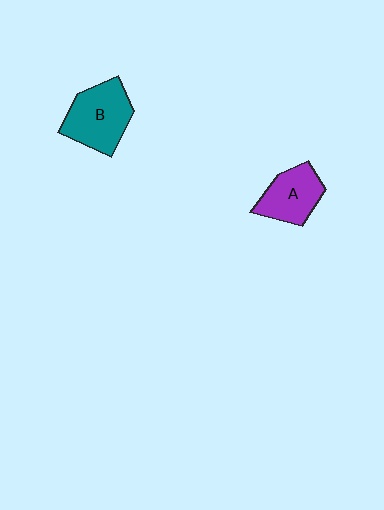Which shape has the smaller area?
Shape A (purple).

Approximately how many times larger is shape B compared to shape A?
Approximately 1.3 times.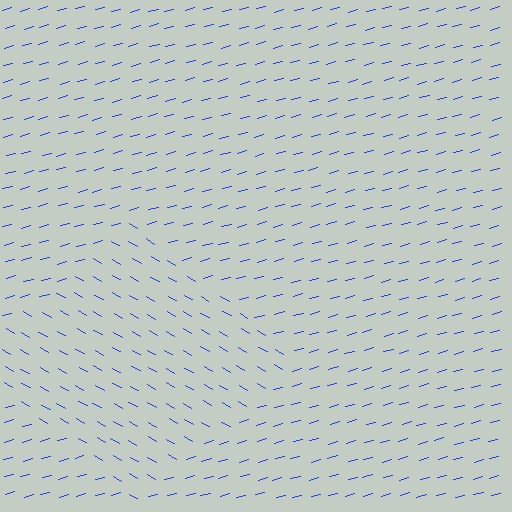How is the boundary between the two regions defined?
The boundary is defined purely by a change in line orientation (approximately 45 degrees difference). All lines are the same color and thickness.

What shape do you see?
I see a diamond.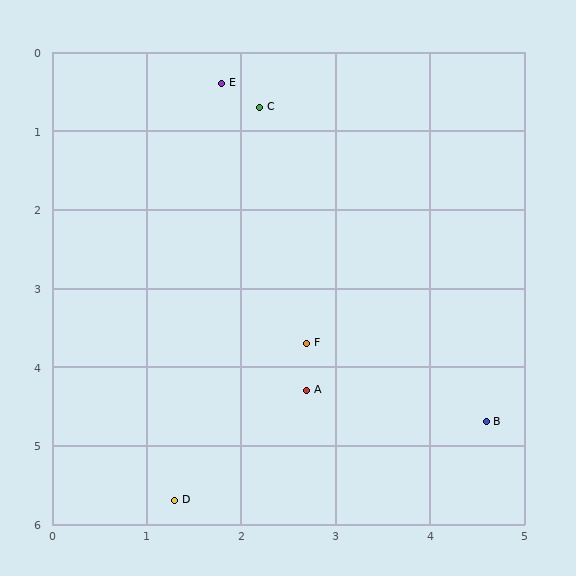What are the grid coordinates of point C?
Point C is at approximately (2.2, 0.7).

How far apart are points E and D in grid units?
Points E and D are about 5.3 grid units apart.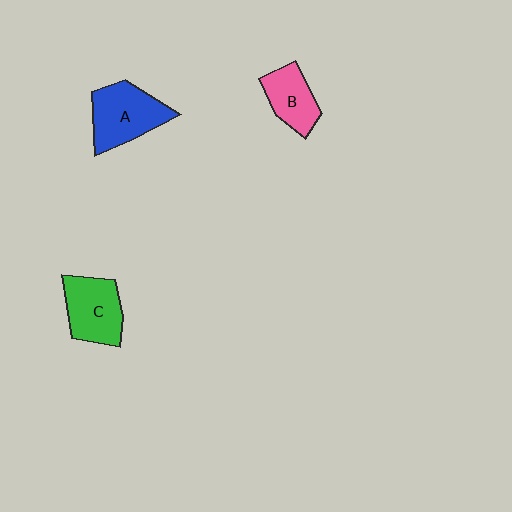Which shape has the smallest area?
Shape B (pink).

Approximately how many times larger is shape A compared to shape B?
Approximately 1.4 times.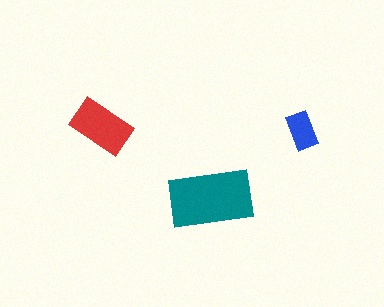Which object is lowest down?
The teal rectangle is bottommost.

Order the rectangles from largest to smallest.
the teal one, the red one, the blue one.